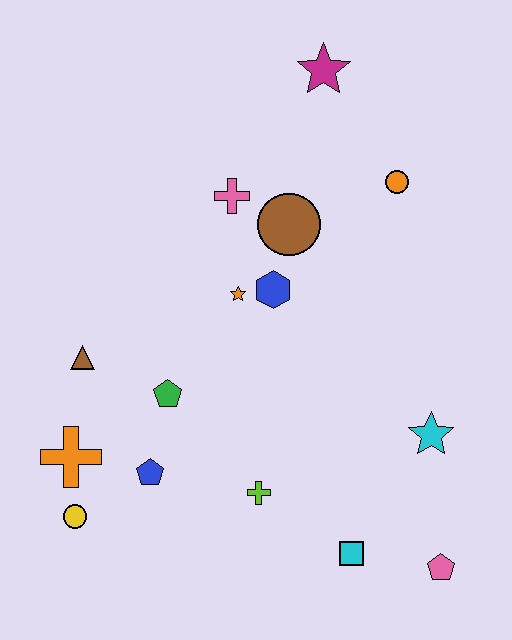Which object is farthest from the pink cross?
The pink pentagon is farthest from the pink cross.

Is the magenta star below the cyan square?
No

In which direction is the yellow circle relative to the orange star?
The yellow circle is below the orange star.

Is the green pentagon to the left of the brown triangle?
No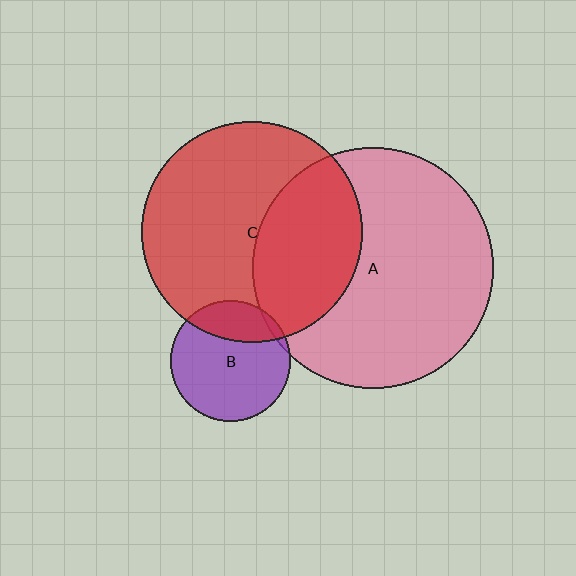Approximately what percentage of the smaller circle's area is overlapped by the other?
Approximately 5%.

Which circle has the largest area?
Circle A (pink).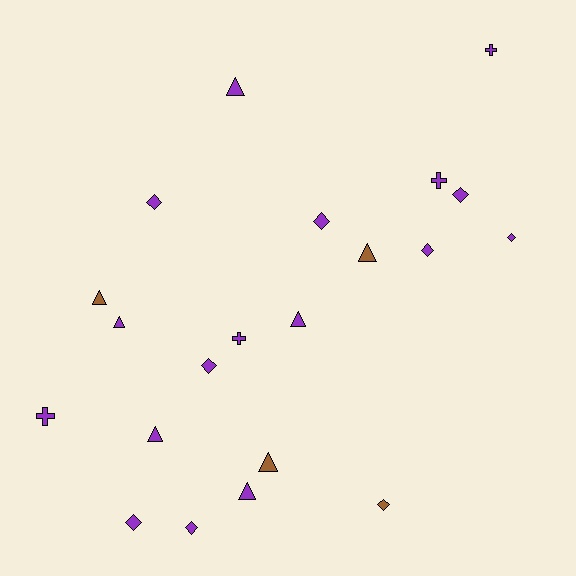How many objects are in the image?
There are 21 objects.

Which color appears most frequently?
Purple, with 17 objects.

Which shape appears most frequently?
Diamond, with 9 objects.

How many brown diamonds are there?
There is 1 brown diamond.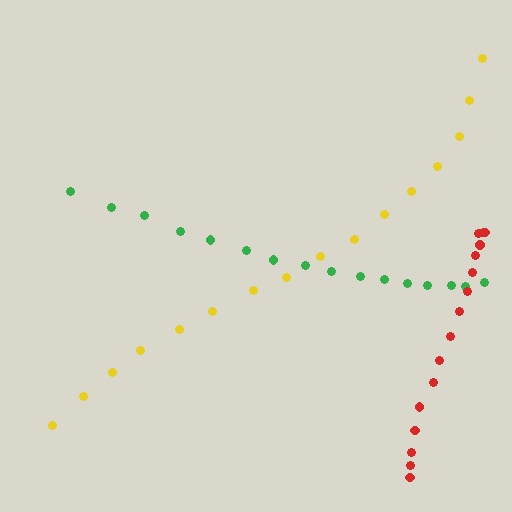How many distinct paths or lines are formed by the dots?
There are 3 distinct paths.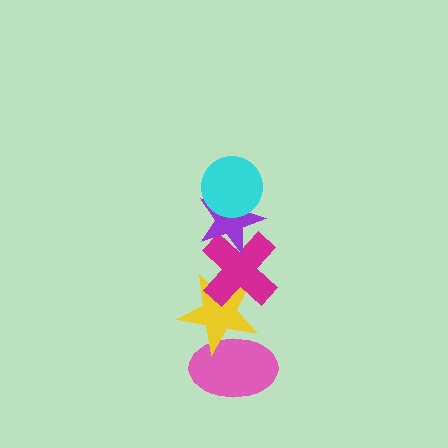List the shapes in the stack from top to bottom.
From top to bottom: the cyan circle, the purple star, the magenta cross, the yellow star, the pink ellipse.